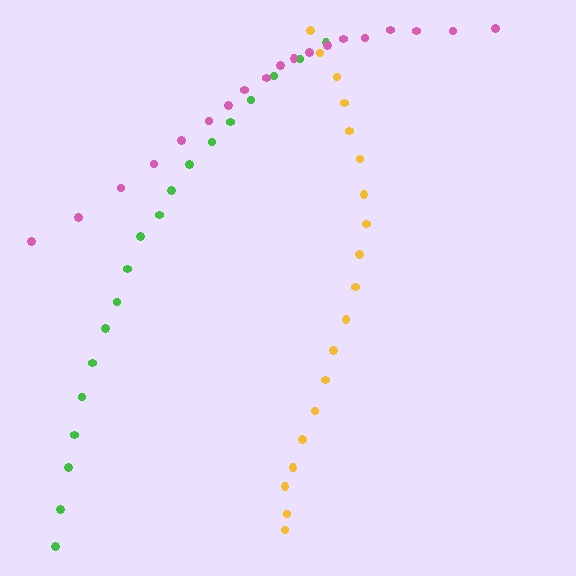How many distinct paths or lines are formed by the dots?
There are 3 distinct paths.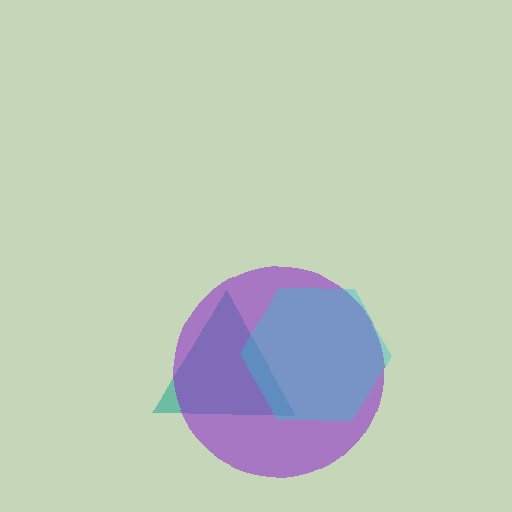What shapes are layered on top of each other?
The layered shapes are: a teal triangle, a purple circle, a cyan hexagon.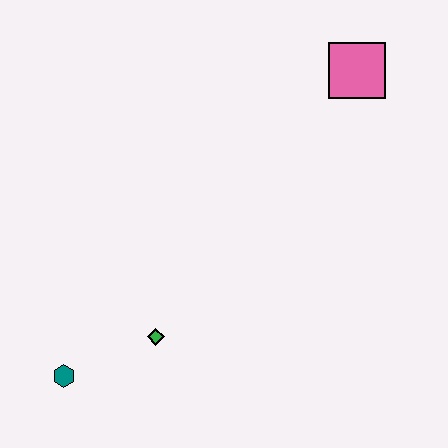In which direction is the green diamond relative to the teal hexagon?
The green diamond is to the right of the teal hexagon.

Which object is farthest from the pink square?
The teal hexagon is farthest from the pink square.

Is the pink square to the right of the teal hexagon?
Yes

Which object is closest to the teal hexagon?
The green diamond is closest to the teal hexagon.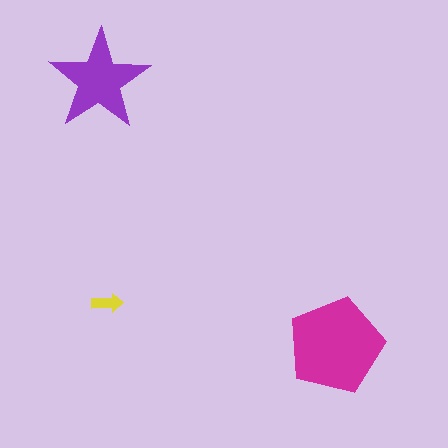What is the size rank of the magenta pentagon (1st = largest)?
1st.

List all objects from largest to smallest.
The magenta pentagon, the purple star, the yellow arrow.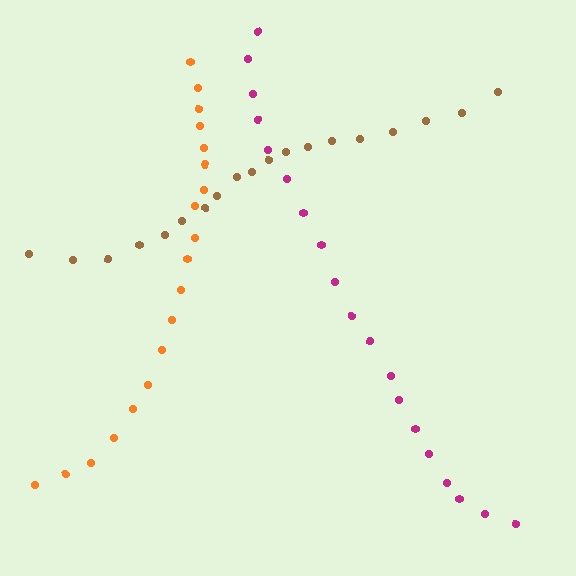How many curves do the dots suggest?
There are 3 distinct paths.